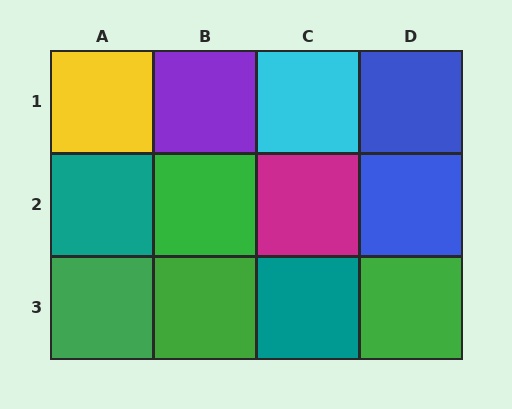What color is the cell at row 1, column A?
Yellow.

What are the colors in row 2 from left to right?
Teal, green, magenta, blue.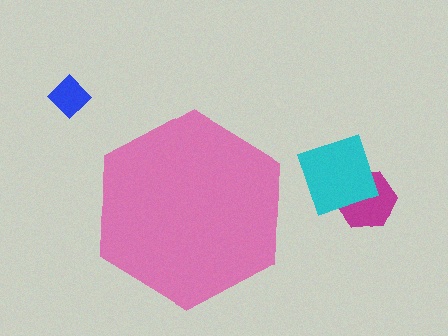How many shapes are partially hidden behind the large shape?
0 shapes are partially hidden.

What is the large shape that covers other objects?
A pink hexagon.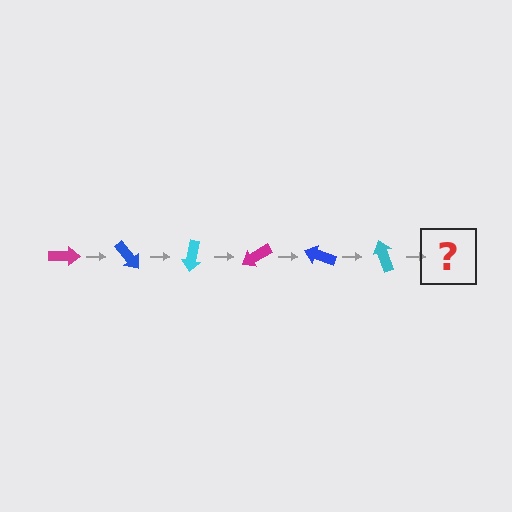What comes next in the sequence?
The next element should be a magenta arrow, rotated 300 degrees from the start.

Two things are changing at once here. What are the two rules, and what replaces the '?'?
The two rules are that it rotates 50 degrees each step and the color cycles through magenta, blue, and cyan. The '?' should be a magenta arrow, rotated 300 degrees from the start.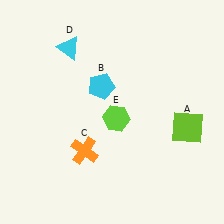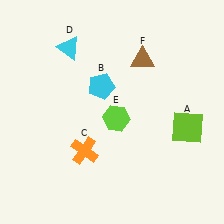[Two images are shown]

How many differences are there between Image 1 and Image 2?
There is 1 difference between the two images.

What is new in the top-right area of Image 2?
A brown triangle (F) was added in the top-right area of Image 2.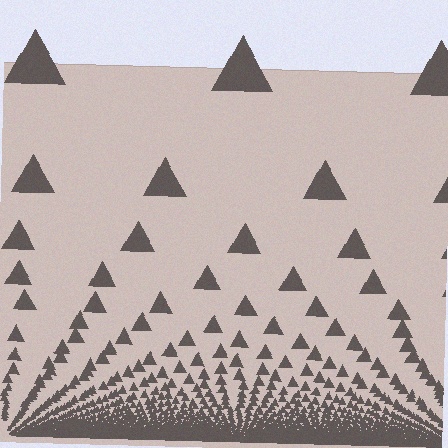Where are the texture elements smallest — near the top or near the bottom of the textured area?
Near the bottom.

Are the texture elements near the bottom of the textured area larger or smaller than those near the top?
Smaller. The gradient is inverted — elements near the bottom are smaller and denser.